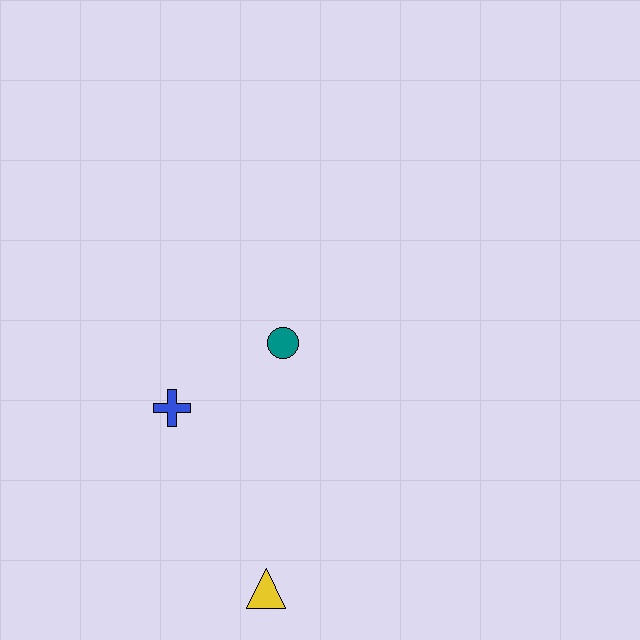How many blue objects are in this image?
There is 1 blue object.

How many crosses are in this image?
There is 1 cross.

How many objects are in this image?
There are 3 objects.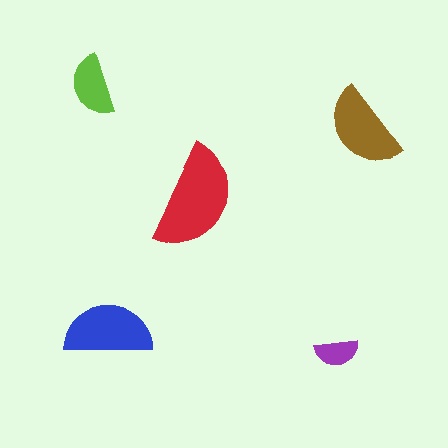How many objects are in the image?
There are 5 objects in the image.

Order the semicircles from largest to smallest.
the red one, the blue one, the brown one, the lime one, the purple one.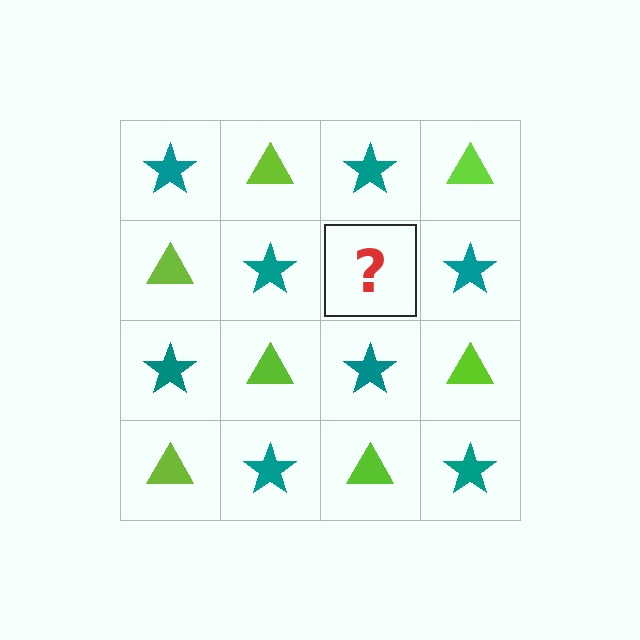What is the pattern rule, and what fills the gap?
The rule is that it alternates teal star and lime triangle in a checkerboard pattern. The gap should be filled with a lime triangle.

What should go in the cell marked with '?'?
The missing cell should contain a lime triangle.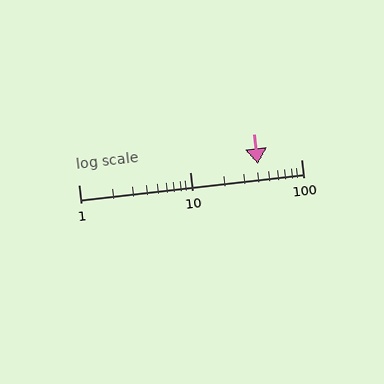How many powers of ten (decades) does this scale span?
The scale spans 2 decades, from 1 to 100.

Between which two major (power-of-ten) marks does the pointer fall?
The pointer is between 10 and 100.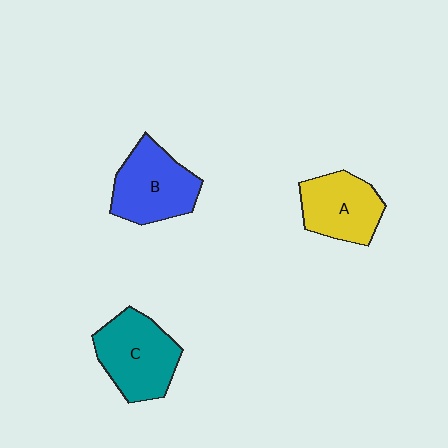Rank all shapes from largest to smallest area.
From largest to smallest: C (teal), B (blue), A (yellow).